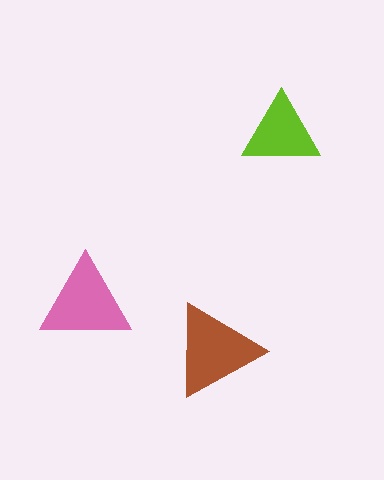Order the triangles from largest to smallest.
the brown one, the pink one, the lime one.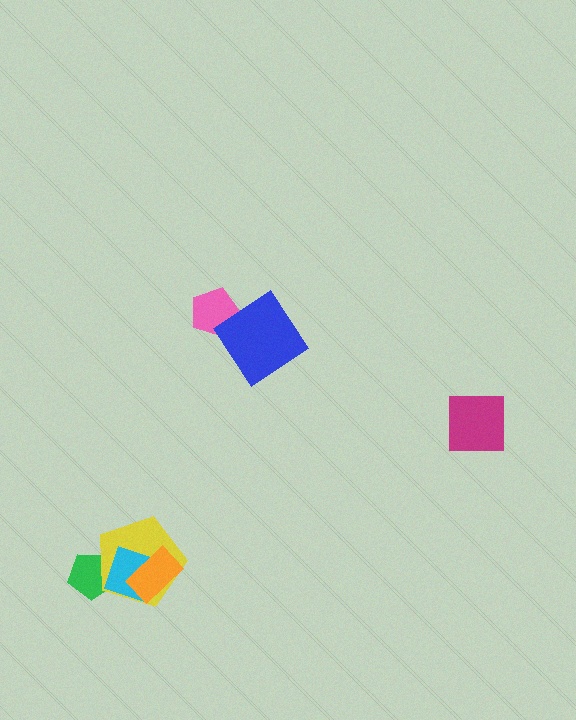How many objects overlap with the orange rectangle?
2 objects overlap with the orange rectangle.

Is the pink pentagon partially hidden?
Yes, it is partially covered by another shape.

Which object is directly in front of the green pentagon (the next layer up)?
The yellow pentagon is directly in front of the green pentagon.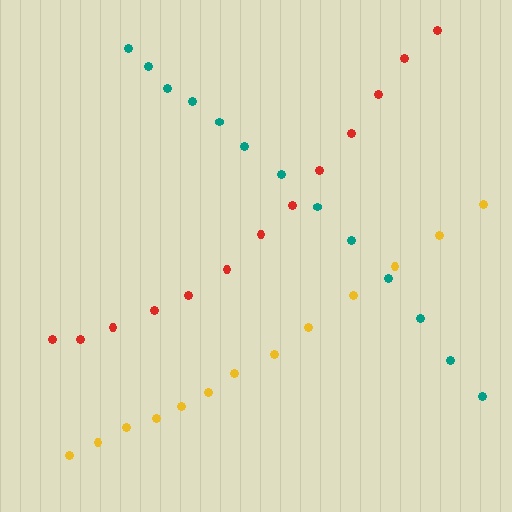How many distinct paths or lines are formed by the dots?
There are 3 distinct paths.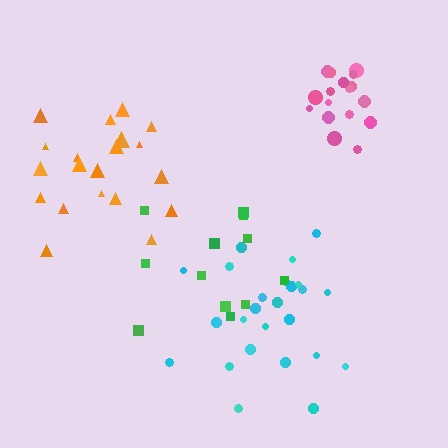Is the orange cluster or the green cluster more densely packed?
Orange.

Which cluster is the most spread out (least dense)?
Green.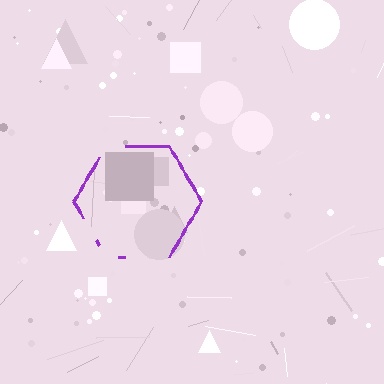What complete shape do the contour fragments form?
The contour fragments form a hexagon.